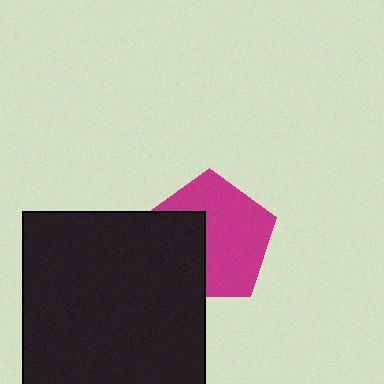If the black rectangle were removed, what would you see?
You would see the complete magenta pentagon.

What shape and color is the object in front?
The object in front is a black rectangle.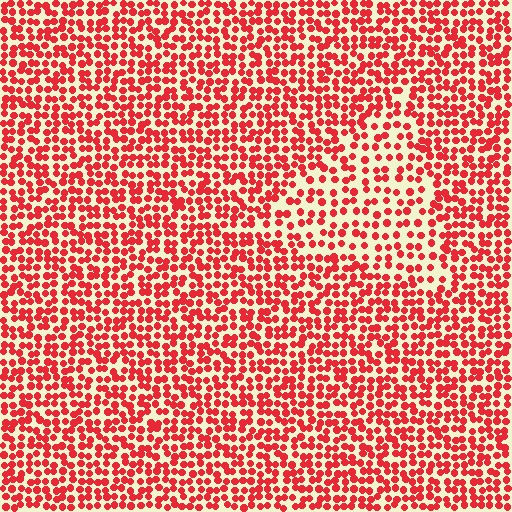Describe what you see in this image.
The image contains small red elements arranged at two different densities. A triangle-shaped region is visible where the elements are less densely packed than the surrounding area.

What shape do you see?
I see a triangle.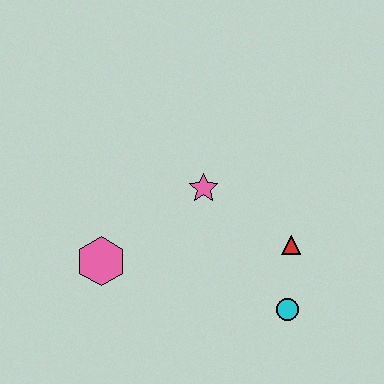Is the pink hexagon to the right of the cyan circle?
No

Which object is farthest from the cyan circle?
The pink hexagon is farthest from the cyan circle.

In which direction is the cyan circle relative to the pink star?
The cyan circle is below the pink star.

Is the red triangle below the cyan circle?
No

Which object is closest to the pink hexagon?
The pink star is closest to the pink hexagon.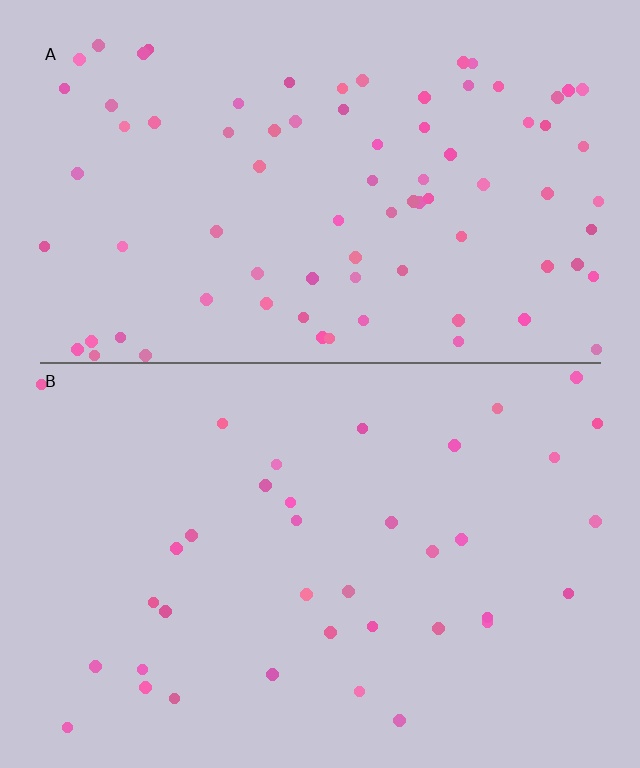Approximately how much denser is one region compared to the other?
Approximately 2.2× — region A over region B.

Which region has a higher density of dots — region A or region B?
A (the top).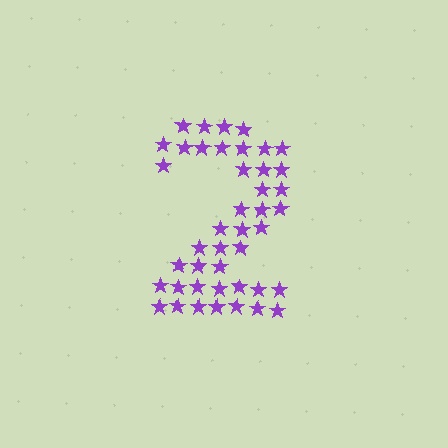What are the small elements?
The small elements are stars.